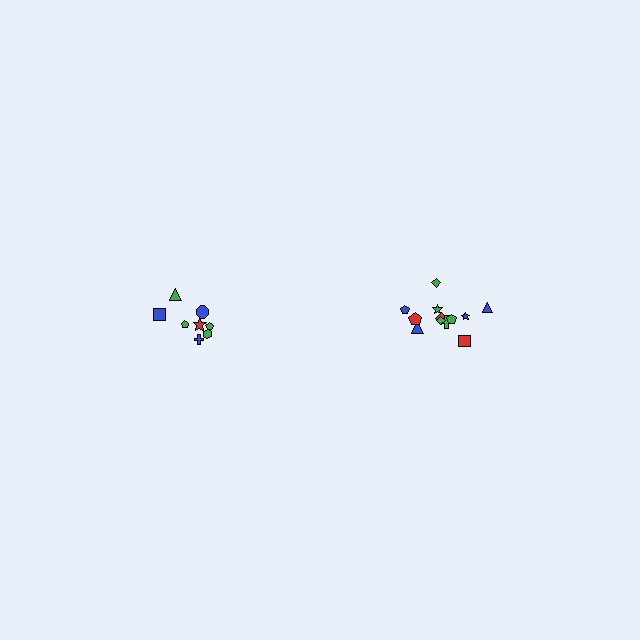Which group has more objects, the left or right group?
The right group.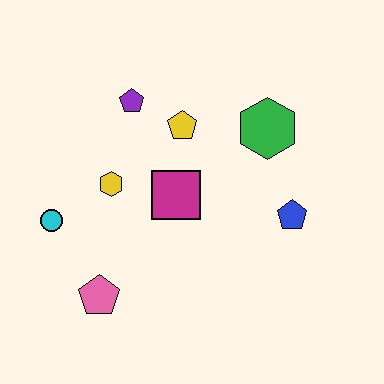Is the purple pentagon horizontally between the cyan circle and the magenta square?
Yes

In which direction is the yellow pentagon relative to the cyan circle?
The yellow pentagon is to the right of the cyan circle.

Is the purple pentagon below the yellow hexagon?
No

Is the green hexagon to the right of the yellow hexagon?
Yes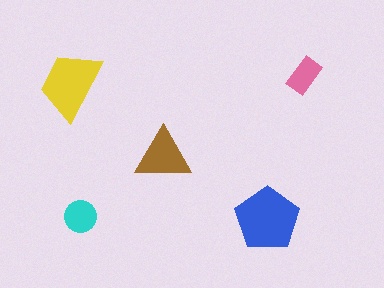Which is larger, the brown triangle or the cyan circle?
The brown triangle.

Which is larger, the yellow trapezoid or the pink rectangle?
The yellow trapezoid.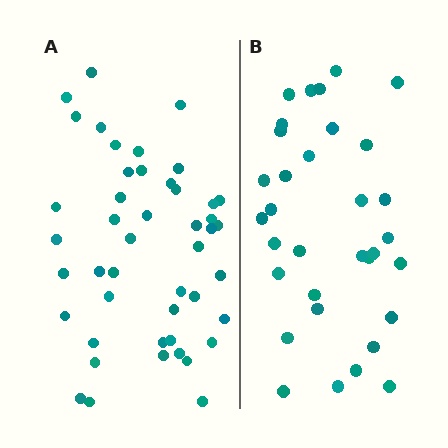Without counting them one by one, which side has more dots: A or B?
Region A (the left region) has more dots.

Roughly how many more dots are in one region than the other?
Region A has approximately 15 more dots than region B.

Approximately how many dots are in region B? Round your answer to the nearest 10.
About 30 dots. (The exact count is 33, which rounds to 30.)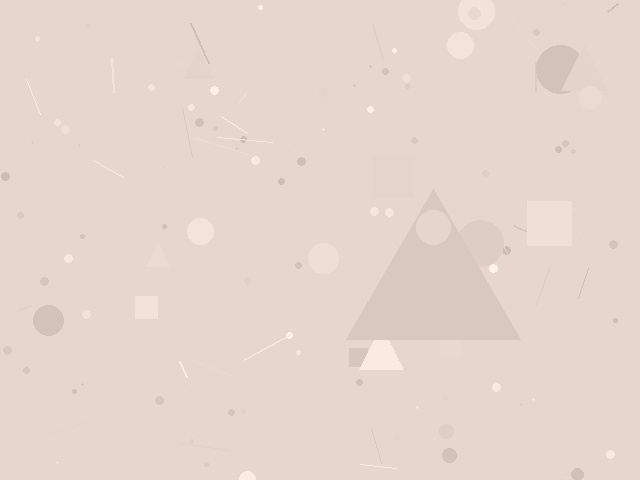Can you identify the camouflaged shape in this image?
The camouflaged shape is a triangle.